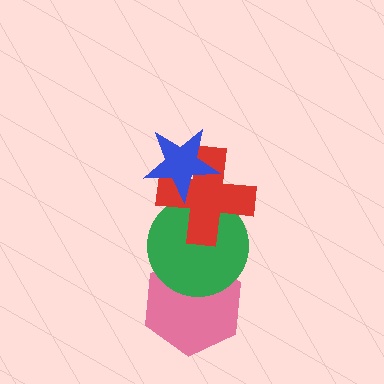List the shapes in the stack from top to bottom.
From top to bottom: the blue star, the red cross, the green circle, the pink hexagon.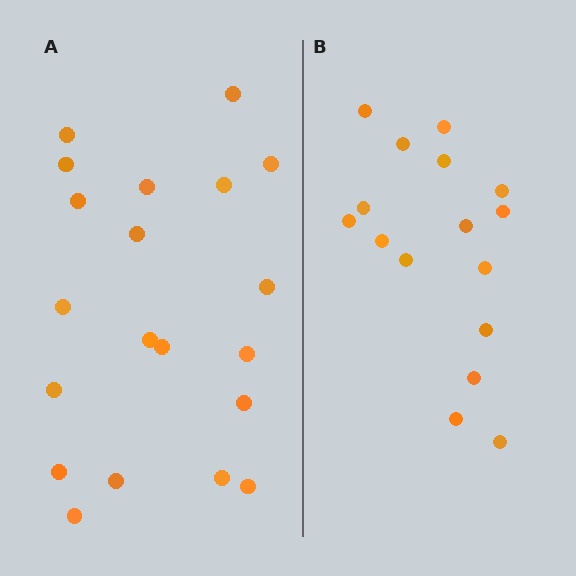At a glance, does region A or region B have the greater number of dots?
Region A (the left region) has more dots.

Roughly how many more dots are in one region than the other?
Region A has about 4 more dots than region B.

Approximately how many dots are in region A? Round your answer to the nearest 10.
About 20 dots.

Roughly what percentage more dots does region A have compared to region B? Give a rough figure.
About 25% more.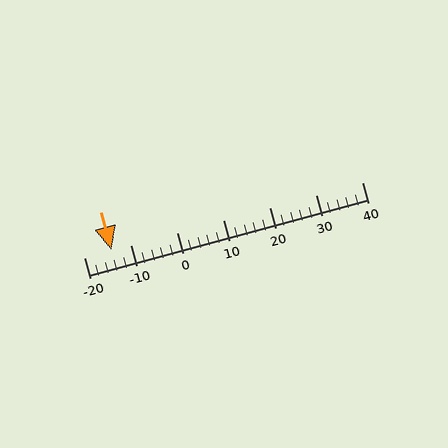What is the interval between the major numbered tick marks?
The major tick marks are spaced 10 units apart.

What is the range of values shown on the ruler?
The ruler shows values from -20 to 40.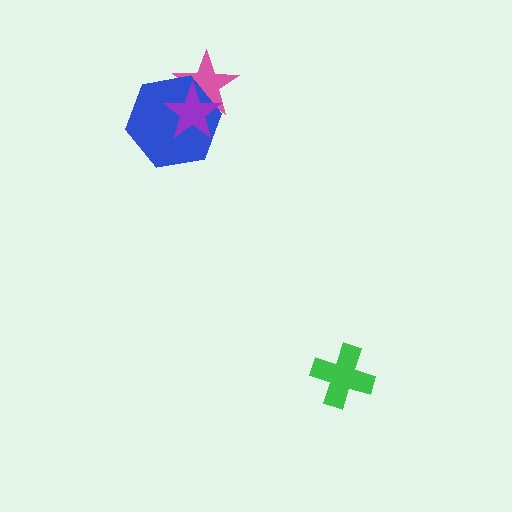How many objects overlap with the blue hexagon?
2 objects overlap with the blue hexagon.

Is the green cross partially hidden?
No, no other shape covers it.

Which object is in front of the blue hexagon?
The purple star is in front of the blue hexagon.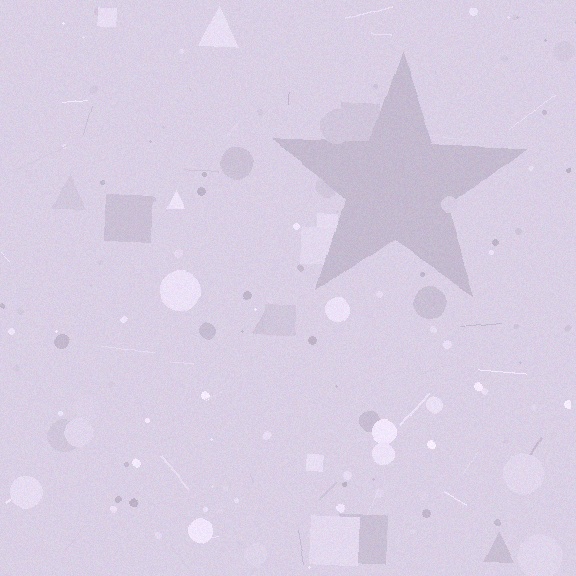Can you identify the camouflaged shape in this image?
The camouflaged shape is a star.